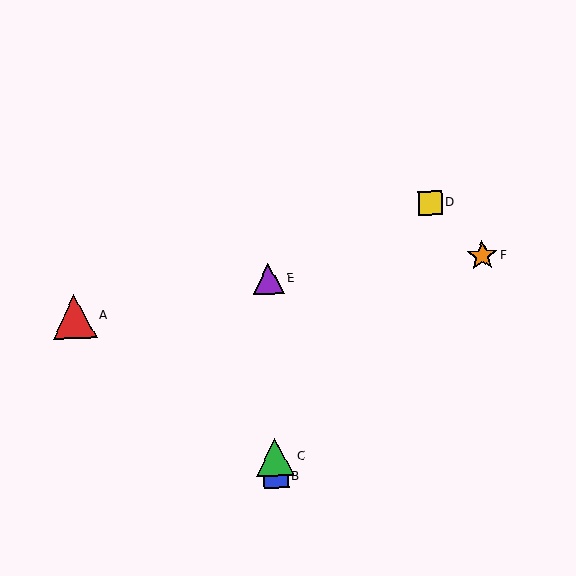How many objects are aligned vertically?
3 objects (B, C, E) are aligned vertically.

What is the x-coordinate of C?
Object C is at x≈275.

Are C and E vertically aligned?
Yes, both are at x≈275.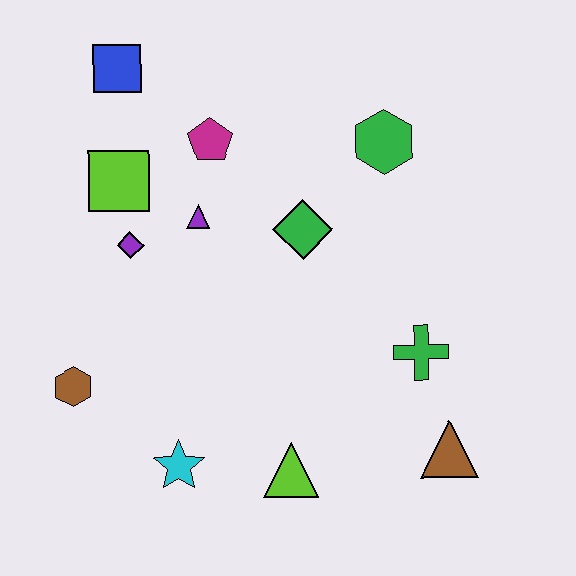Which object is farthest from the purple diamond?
The brown triangle is farthest from the purple diamond.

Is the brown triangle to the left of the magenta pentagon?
No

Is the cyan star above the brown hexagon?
No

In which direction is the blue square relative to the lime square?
The blue square is above the lime square.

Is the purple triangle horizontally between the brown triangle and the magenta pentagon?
No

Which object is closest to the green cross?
The brown triangle is closest to the green cross.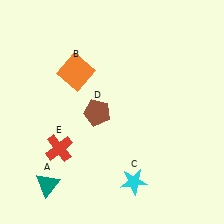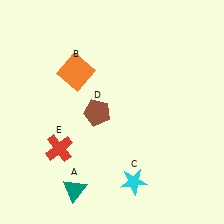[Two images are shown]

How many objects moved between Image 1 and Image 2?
1 object moved between the two images.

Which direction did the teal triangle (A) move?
The teal triangle (A) moved right.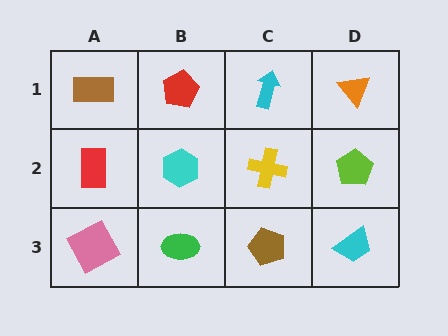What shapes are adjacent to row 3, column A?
A red rectangle (row 2, column A), a green ellipse (row 3, column B).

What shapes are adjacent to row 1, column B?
A cyan hexagon (row 2, column B), a brown rectangle (row 1, column A), a cyan arrow (row 1, column C).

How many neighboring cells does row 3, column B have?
3.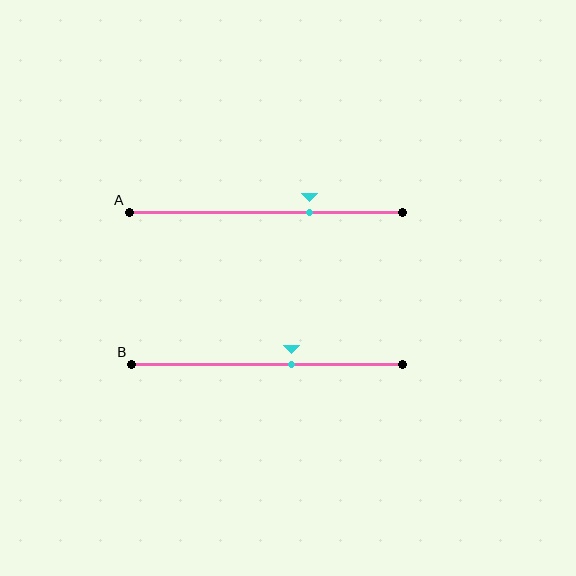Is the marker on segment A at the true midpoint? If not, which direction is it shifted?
No, the marker on segment A is shifted to the right by about 16% of the segment length.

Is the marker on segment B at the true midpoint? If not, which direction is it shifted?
No, the marker on segment B is shifted to the right by about 9% of the segment length.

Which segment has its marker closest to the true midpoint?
Segment B has its marker closest to the true midpoint.